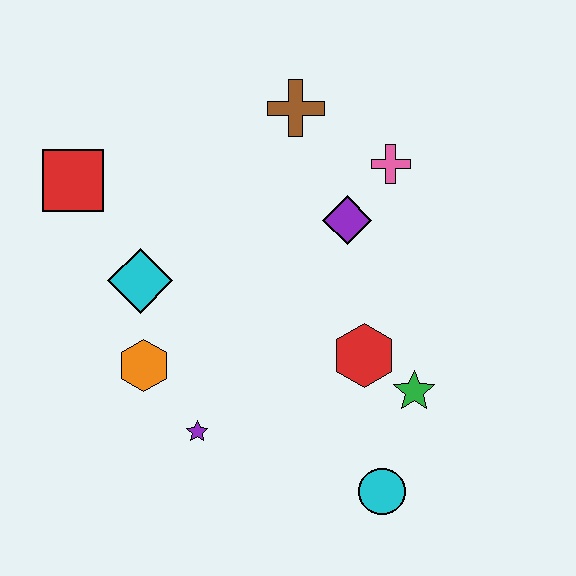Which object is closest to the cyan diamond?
The orange hexagon is closest to the cyan diamond.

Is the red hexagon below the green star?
No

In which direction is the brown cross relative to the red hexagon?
The brown cross is above the red hexagon.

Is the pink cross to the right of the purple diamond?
Yes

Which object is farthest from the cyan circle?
The red square is farthest from the cyan circle.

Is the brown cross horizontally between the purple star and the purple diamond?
Yes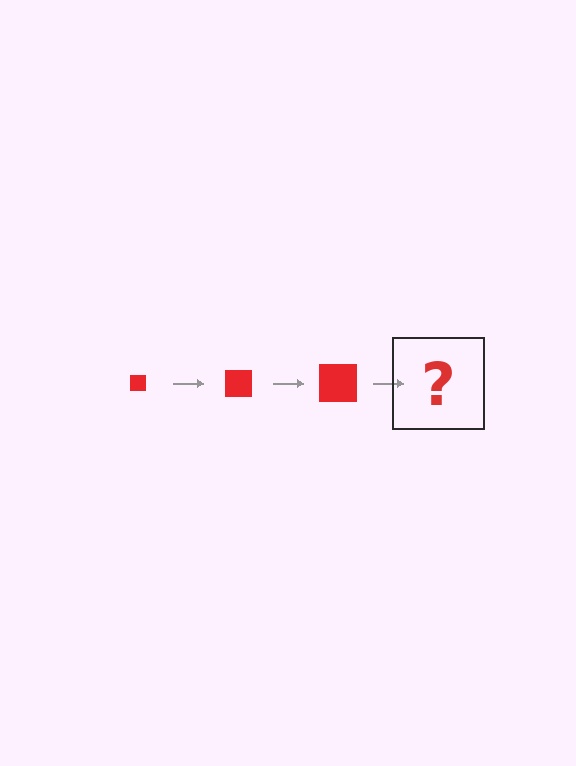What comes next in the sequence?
The next element should be a red square, larger than the previous one.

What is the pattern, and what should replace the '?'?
The pattern is that the square gets progressively larger each step. The '?' should be a red square, larger than the previous one.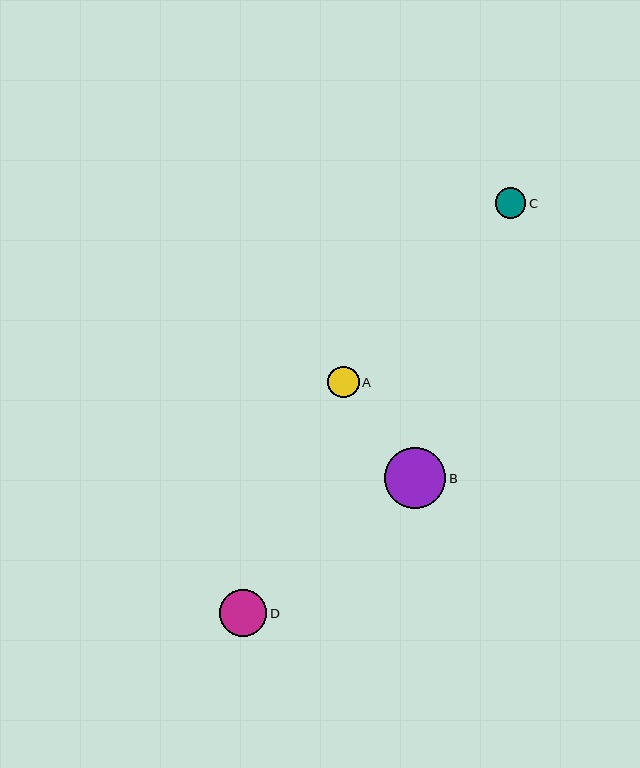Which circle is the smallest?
Circle C is the smallest with a size of approximately 30 pixels.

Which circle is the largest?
Circle B is the largest with a size of approximately 61 pixels.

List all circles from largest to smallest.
From largest to smallest: B, D, A, C.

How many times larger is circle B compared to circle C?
Circle B is approximately 2.0 times the size of circle C.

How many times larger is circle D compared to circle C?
Circle D is approximately 1.5 times the size of circle C.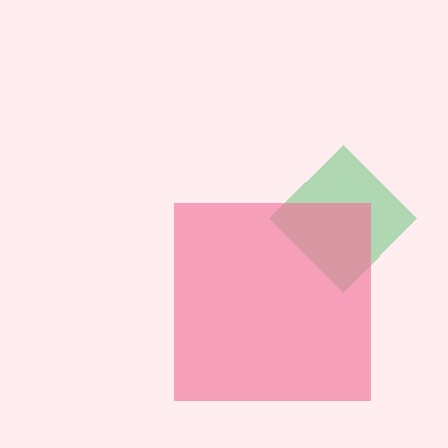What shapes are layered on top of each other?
The layered shapes are: a green diamond, a pink square.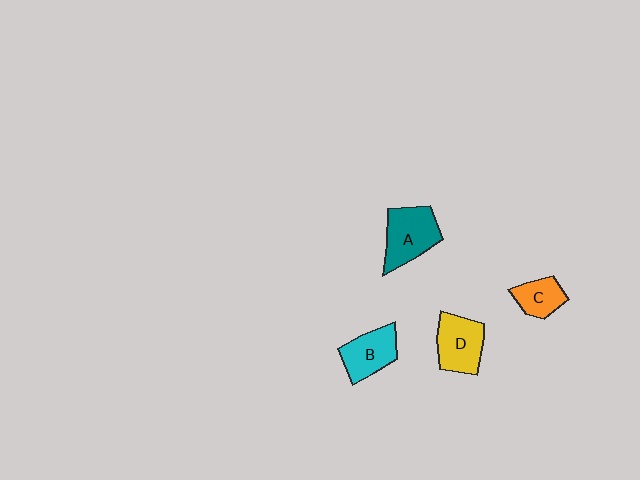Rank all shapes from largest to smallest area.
From largest to smallest: A (teal), D (yellow), B (cyan), C (orange).